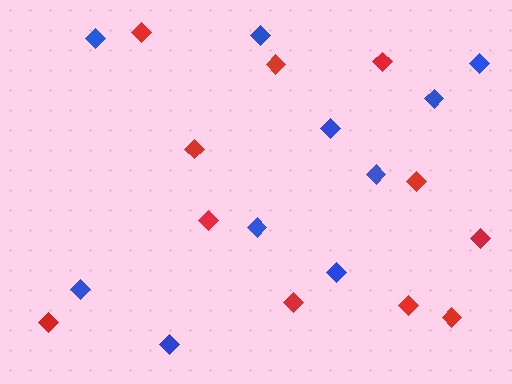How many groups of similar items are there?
There are 2 groups: one group of blue diamonds (10) and one group of red diamonds (11).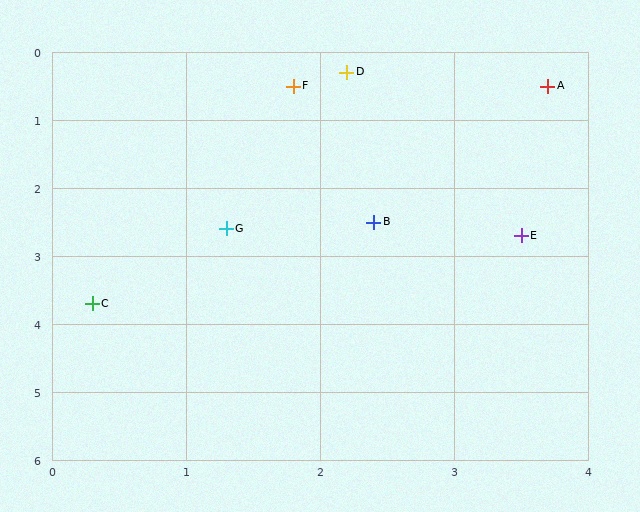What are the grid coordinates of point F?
Point F is at approximately (1.8, 0.5).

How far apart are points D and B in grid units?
Points D and B are about 2.2 grid units apart.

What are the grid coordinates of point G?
Point G is at approximately (1.3, 2.6).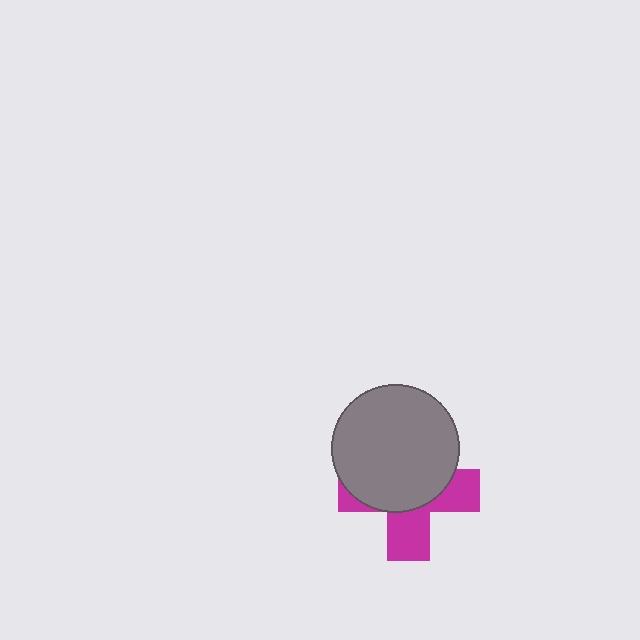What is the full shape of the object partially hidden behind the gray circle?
The partially hidden object is a magenta cross.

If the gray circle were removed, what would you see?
You would see the complete magenta cross.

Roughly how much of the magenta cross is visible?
A small part of it is visible (roughly 41%).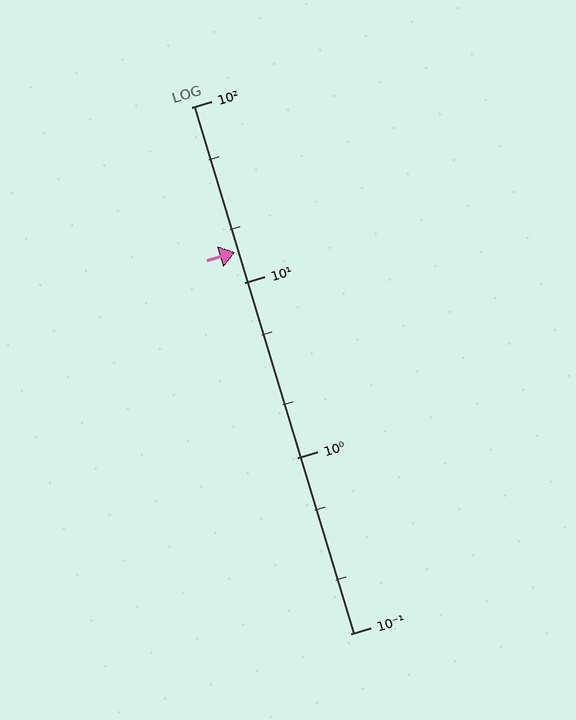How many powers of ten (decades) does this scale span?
The scale spans 3 decades, from 0.1 to 100.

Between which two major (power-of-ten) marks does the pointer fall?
The pointer is between 10 and 100.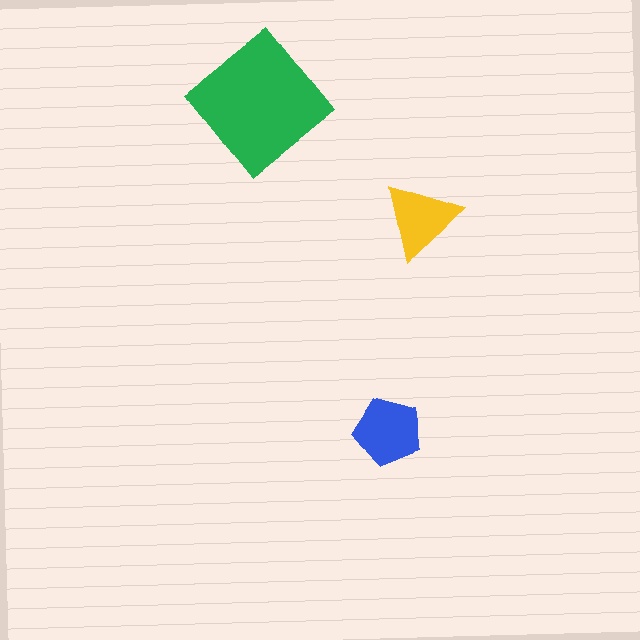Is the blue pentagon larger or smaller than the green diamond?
Smaller.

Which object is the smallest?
The yellow triangle.